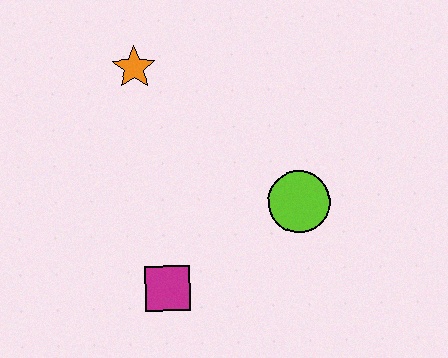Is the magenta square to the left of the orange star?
No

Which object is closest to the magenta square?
The lime circle is closest to the magenta square.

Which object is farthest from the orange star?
The magenta square is farthest from the orange star.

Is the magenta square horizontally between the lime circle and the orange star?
Yes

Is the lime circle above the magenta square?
Yes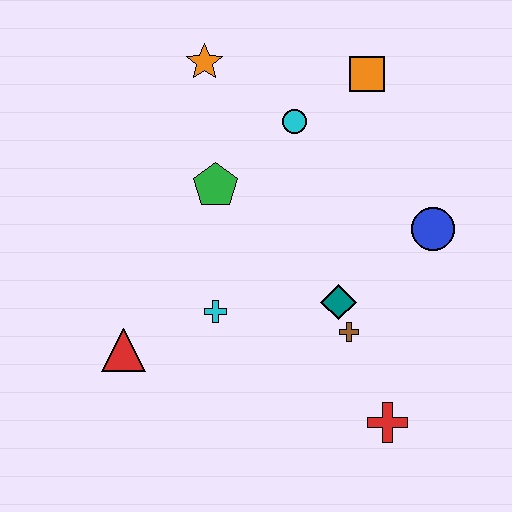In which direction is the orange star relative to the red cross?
The orange star is above the red cross.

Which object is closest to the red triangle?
The cyan cross is closest to the red triangle.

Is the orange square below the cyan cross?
No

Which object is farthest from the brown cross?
The orange star is farthest from the brown cross.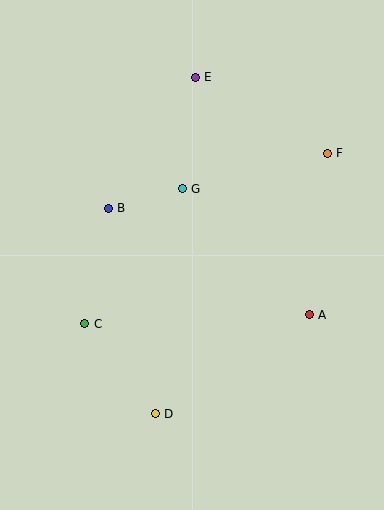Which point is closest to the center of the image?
Point G at (182, 189) is closest to the center.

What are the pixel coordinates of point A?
Point A is at (309, 315).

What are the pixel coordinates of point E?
Point E is at (195, 77).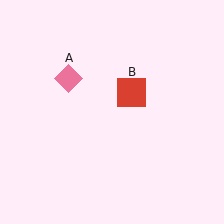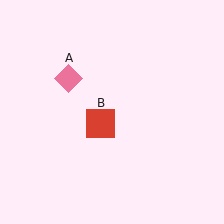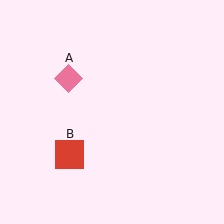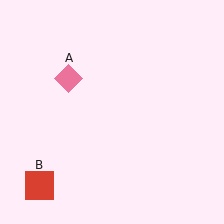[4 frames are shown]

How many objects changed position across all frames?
1 object changed position: red square (object B).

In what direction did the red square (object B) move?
The red square (object B) moved down and to the left.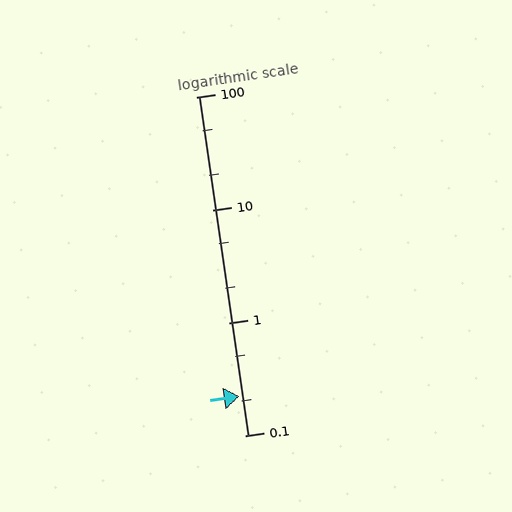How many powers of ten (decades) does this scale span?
The scale spans 3 decades, from 0.1 to 100.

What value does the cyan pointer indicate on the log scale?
The pointer indicates approximately 0.22.